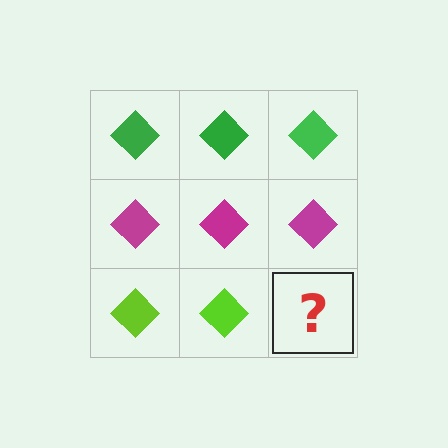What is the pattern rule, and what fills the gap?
The rule is that each row has a consistent color. The gap should be filled with a lime diamond.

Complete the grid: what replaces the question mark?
The question mark should be replaced with a lime diamond.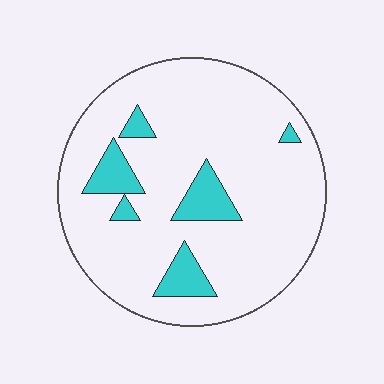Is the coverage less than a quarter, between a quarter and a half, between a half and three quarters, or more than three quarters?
Less than a quarter.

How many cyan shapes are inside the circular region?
6.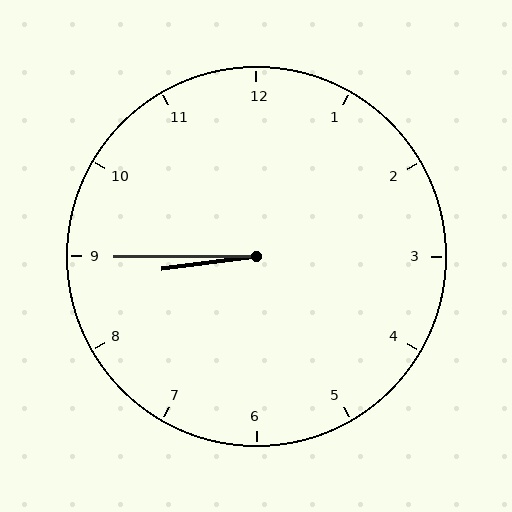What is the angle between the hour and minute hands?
Approximately 8 degrees.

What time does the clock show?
8:45.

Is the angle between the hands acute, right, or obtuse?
It is acute.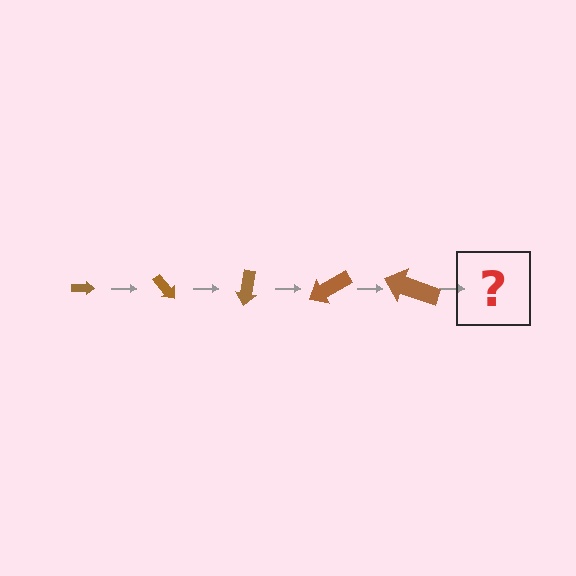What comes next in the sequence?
The next element should be an arrow, larger than the previous one and rotated 250 degrees from the start.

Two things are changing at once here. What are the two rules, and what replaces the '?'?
The two rules are that the arrow grows larger each step and it rotates 50 degrees each step. The '?' should be an arrow, larger than the previous one and rotated 250 degrees from the start.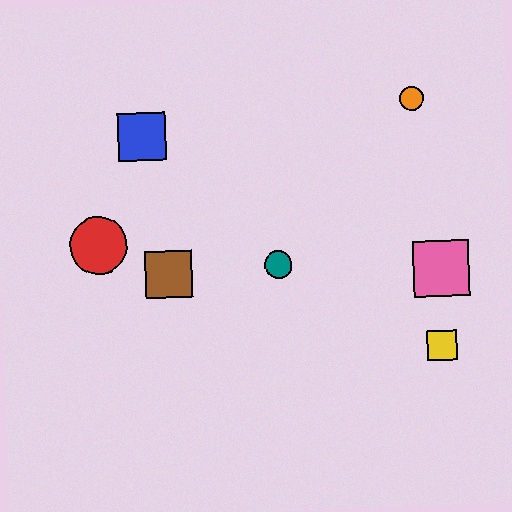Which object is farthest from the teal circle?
The orange circle is farthest from the teal circle.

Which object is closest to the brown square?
The red circle is closest to the brown square.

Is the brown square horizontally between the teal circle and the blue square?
Yes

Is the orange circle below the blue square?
No